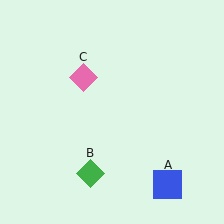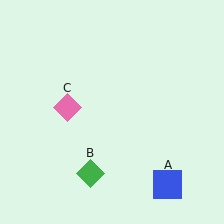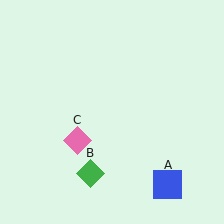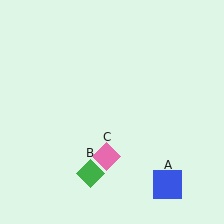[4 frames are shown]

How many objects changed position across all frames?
1 object changed position: pink diamond (object C).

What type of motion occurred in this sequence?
The pink diamond (object C) rotated counterclockwise around the center of the scene.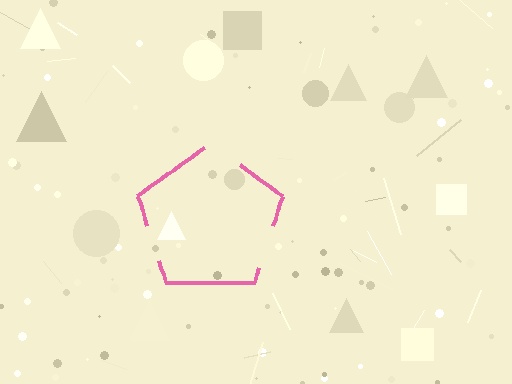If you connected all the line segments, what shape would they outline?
They would outline a pentagon.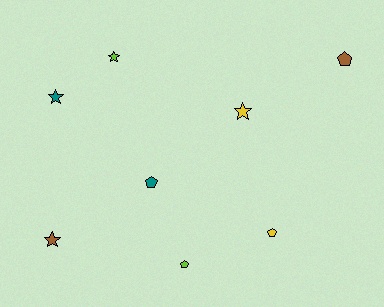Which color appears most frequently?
Teal, with 2 objects.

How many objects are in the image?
There are 8 objects.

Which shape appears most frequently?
Star, with 4 objects.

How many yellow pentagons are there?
There is 1 yellow pentagon.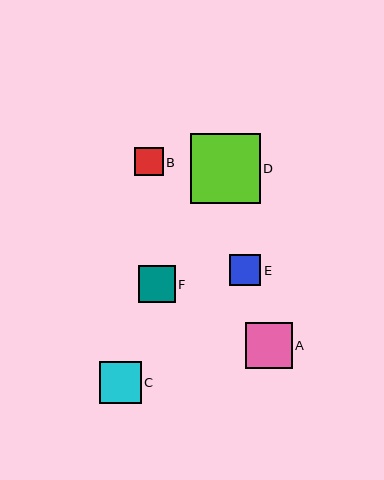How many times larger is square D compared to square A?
Square D is approximately 1.5 times the size of square A.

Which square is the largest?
Square D is the largest with a size of approximately 70 pixels.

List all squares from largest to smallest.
From largest to smallest: D, A, C, F, E, B.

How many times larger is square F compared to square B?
Square F is approximately 1.3 times the size of square B.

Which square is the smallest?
Square B is the smallest with a size of approximately 29 pixels.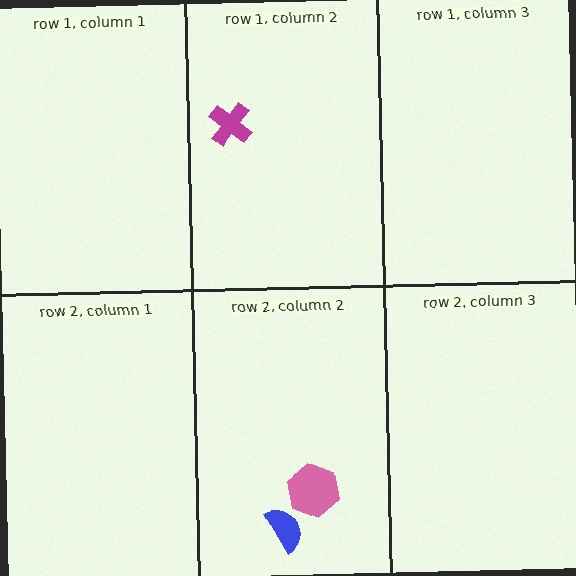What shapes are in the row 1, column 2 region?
The magenta cross.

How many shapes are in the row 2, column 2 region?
2.